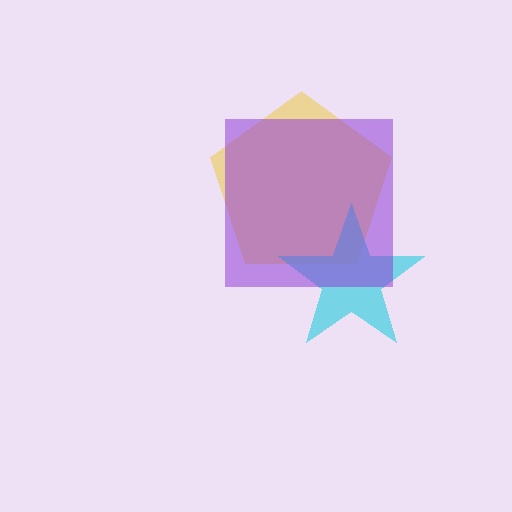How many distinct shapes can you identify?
There are 3 distinct shapes: a yellow pentagon, a cyan star, a purple square.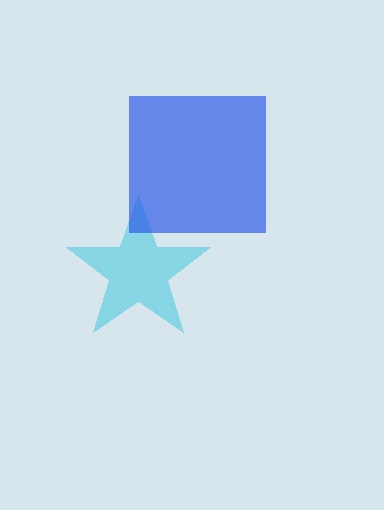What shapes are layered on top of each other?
The layered shapes are: a cyan star, a blue square.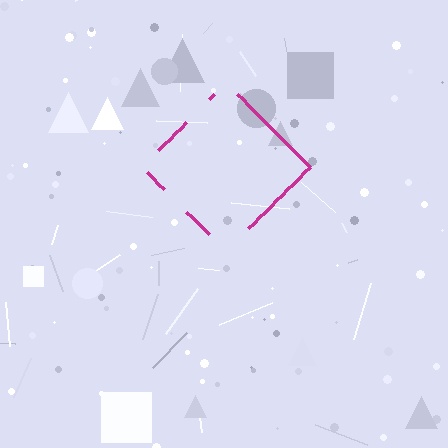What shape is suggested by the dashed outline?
The dashed outline suggests a diamond.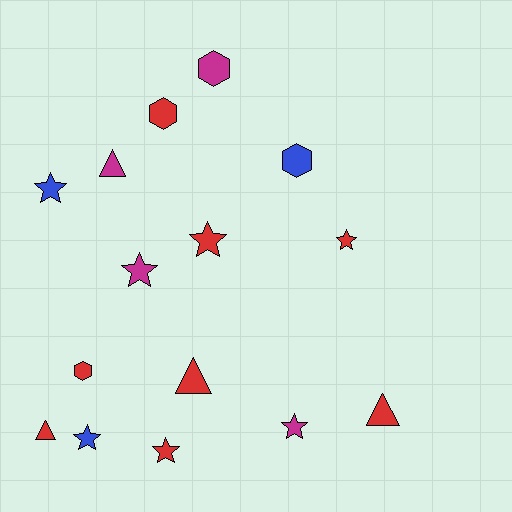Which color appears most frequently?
Red, with 8 objects.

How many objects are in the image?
There are 15 objects.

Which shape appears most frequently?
Star, with 7 objects.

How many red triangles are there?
There are 3 red triangles.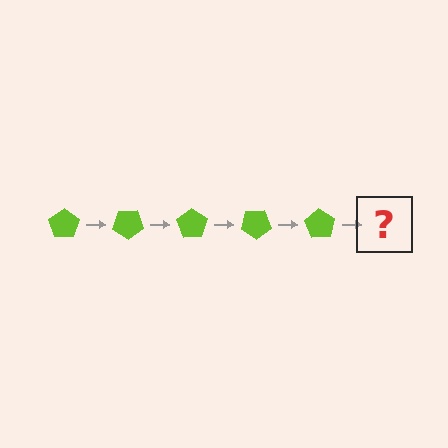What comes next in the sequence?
The next element should be a lime pentagon rotated 175 degrees.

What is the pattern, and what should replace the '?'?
The pattern is that the pentagon rotates 35 degrees each step. The '?' should be a lime pentagon rotated 175 degrees.